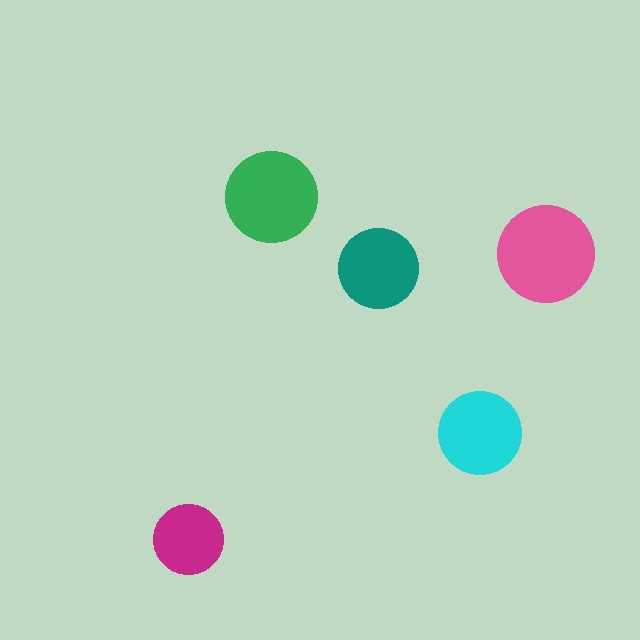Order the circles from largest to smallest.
the pink one, the green one, the cyan one, the teal one, the magenta one.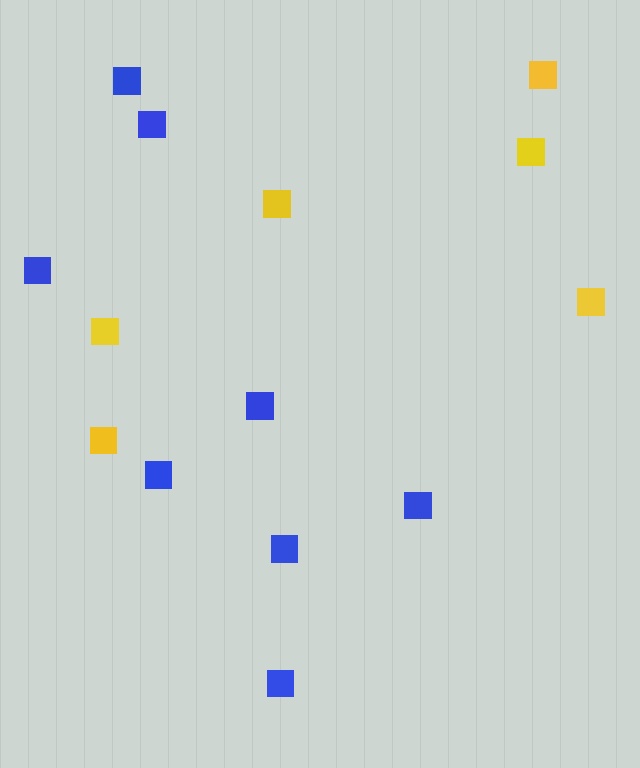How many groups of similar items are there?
There are 2 groups: one group of blue squares (8) and one group of yellow squares (6).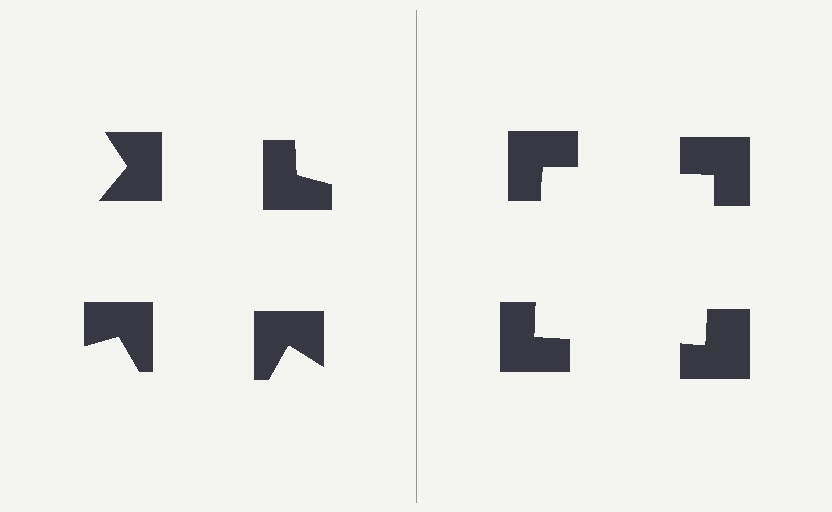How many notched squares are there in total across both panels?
8 — 4 on each side.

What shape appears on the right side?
An illusory square.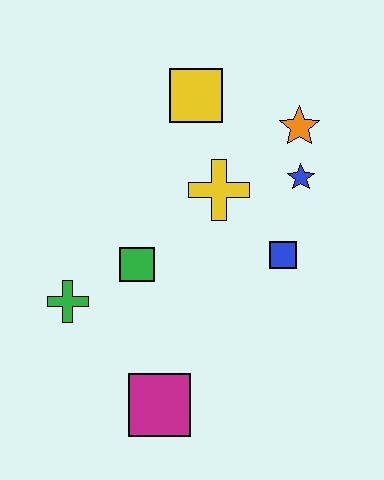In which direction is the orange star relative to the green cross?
The orange star is to the right of the green cross.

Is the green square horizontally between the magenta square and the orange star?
No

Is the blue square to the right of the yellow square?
Yes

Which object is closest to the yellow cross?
The blue star is closest to the yellow cross.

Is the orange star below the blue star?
No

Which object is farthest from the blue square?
The green cross is farthest from the blue square.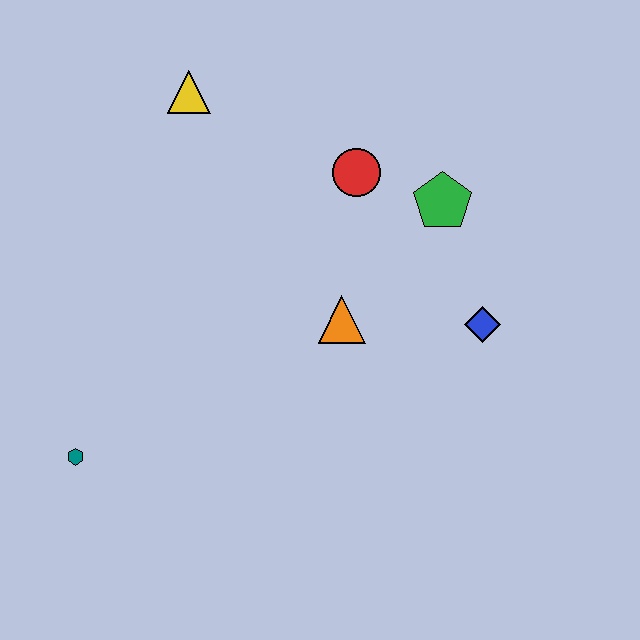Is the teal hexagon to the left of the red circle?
Yes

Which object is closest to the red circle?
The green pentagon is closest to the red circle.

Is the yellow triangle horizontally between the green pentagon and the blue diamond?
No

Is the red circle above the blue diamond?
Yes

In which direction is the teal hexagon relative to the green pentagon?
The teal hexagon is to the left of the green pentagon.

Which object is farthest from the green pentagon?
The teal hexagon is farthest from the green pentagon.